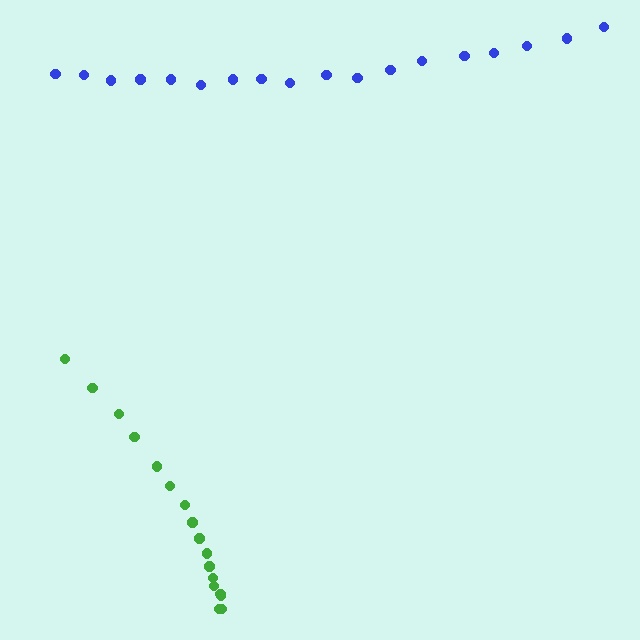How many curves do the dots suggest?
There are 2 distinct paths.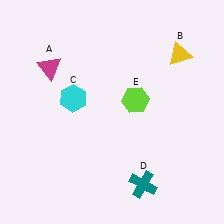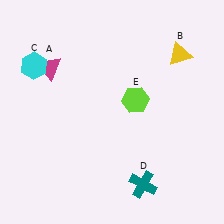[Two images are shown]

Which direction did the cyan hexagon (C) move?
The cyan hexagon (C) moved left.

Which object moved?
The cyan hexagon (C) moved left.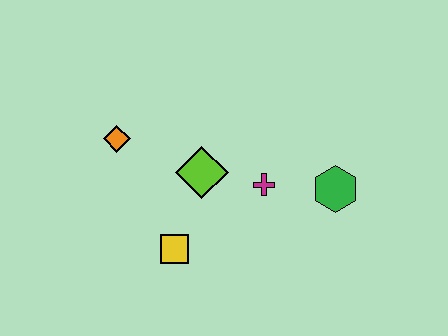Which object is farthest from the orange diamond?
The green hexagon is farthest from the orange diamond.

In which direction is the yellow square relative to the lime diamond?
The yellow square is below the lime diamond.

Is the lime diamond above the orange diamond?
No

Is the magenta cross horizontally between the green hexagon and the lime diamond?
Yes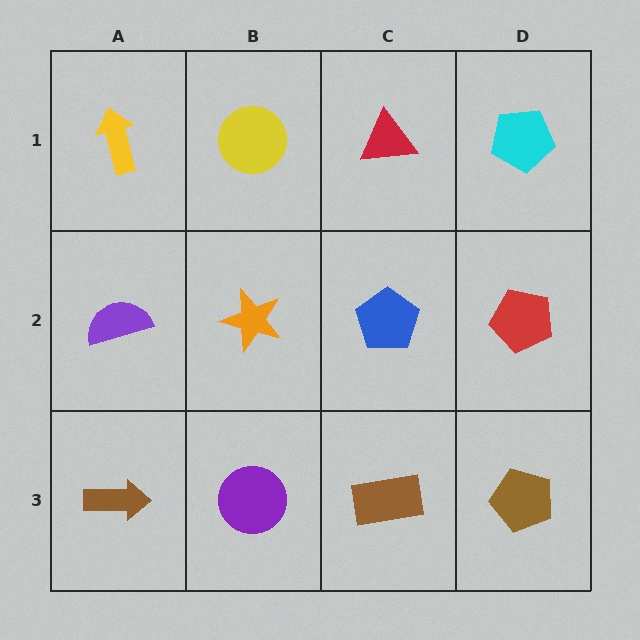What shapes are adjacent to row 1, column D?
A red pentagon (row 2, column D), a red triangle (row 1, column C).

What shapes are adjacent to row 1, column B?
An orange star (row 2, column B), a yellow arrow (row 1, column A), a red triangle (row 1, column C).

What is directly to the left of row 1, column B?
A yellow arrow.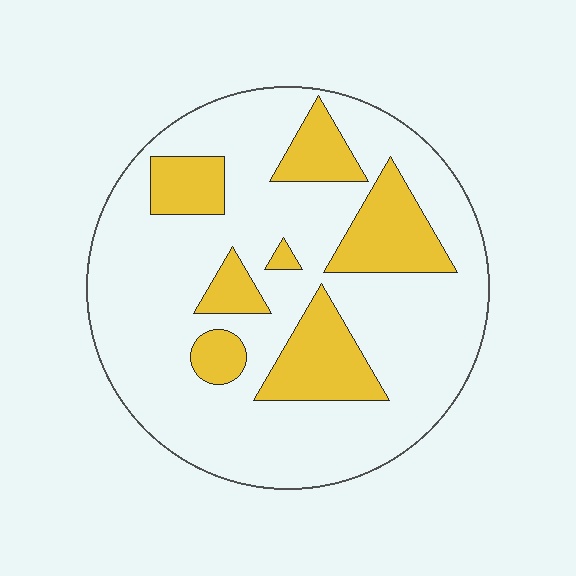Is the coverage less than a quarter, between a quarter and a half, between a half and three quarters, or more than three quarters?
Less than a quarter.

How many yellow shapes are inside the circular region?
7.